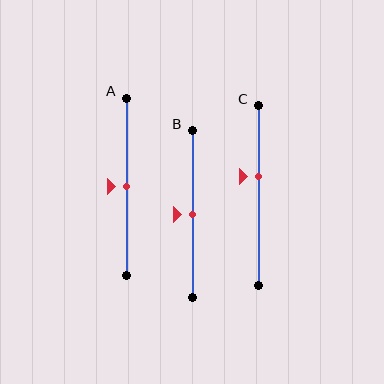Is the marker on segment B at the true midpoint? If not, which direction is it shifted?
Yes, the marker on segment B is at the true midpoint.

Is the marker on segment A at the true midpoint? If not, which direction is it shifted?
Yes, the marker on segment A is at the true midpoint.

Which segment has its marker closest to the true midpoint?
Segment A has its marker closest to the true midpoint.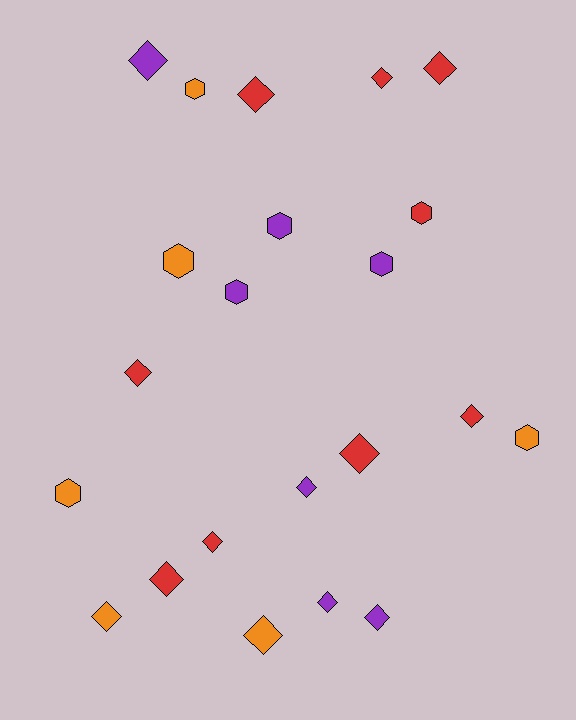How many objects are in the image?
There are 22 objects.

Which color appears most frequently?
Red, with 9 objects.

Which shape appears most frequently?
Diamond, with 14 objects.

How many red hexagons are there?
There is 1 red hexagon.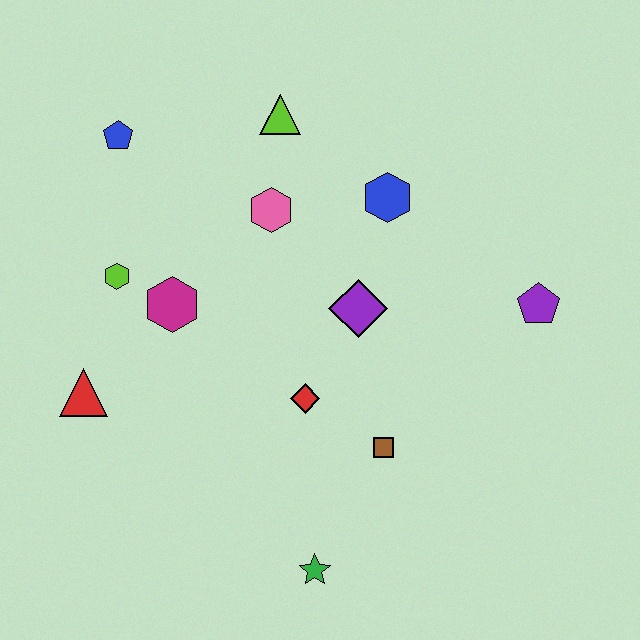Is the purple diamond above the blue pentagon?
No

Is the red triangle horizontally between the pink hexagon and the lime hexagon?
No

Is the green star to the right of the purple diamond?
No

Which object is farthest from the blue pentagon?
The green star is farthest from the blue pentagon.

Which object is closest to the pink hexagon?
The lime triangle is closest to the pink hexagon.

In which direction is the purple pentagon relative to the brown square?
The purple pentagon is to the right of the brown square.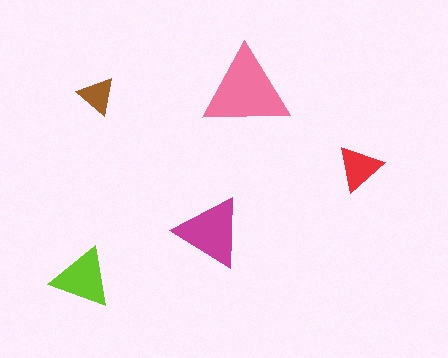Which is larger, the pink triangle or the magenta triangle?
The pink one.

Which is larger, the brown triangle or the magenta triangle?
The magenta one.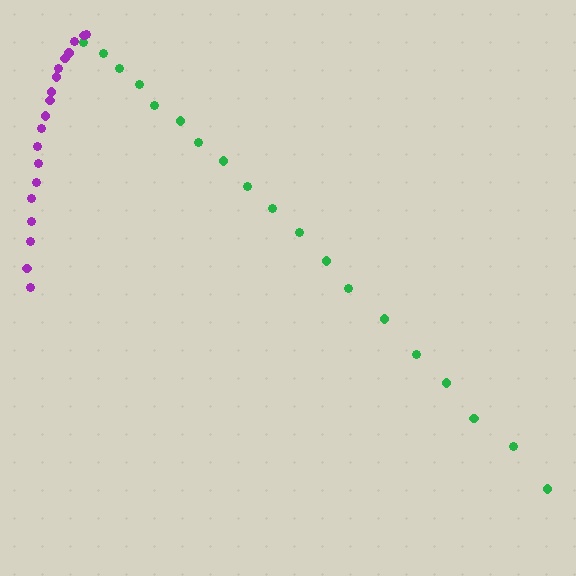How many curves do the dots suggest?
There are 2 distinct paths.